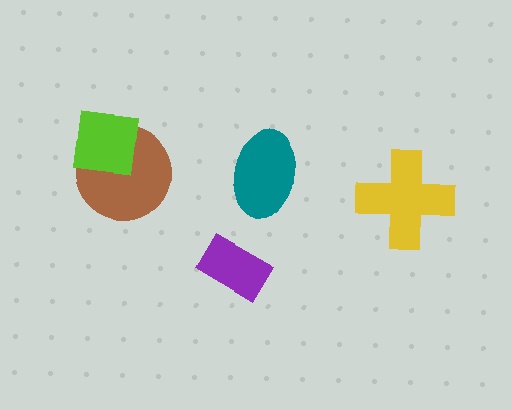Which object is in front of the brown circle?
The lime square is in front of the brown circle.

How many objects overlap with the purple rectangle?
0 objects overlap with the purple rectangle.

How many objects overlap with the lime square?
1 object overlaps with the lime square.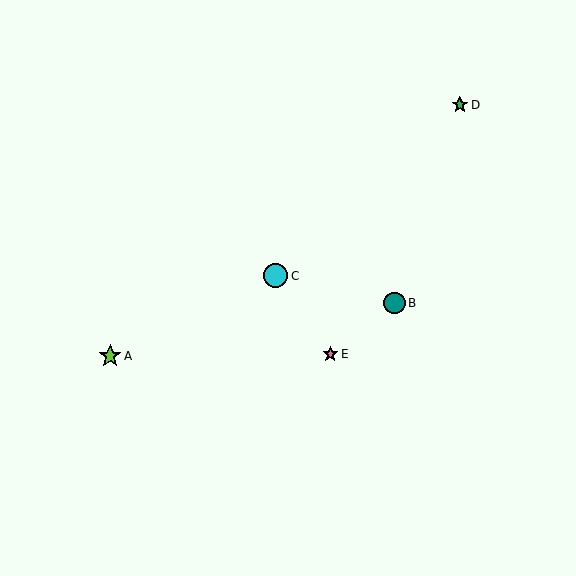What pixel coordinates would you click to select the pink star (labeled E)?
Click at (330, 354) to select the pink star E.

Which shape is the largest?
The cyan circle (labeled C) is the largest.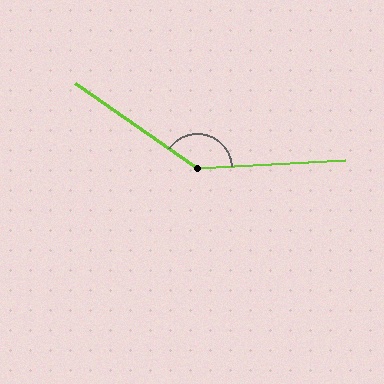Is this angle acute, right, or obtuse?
It is obtuse.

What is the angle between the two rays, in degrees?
Approximately 142 degrees.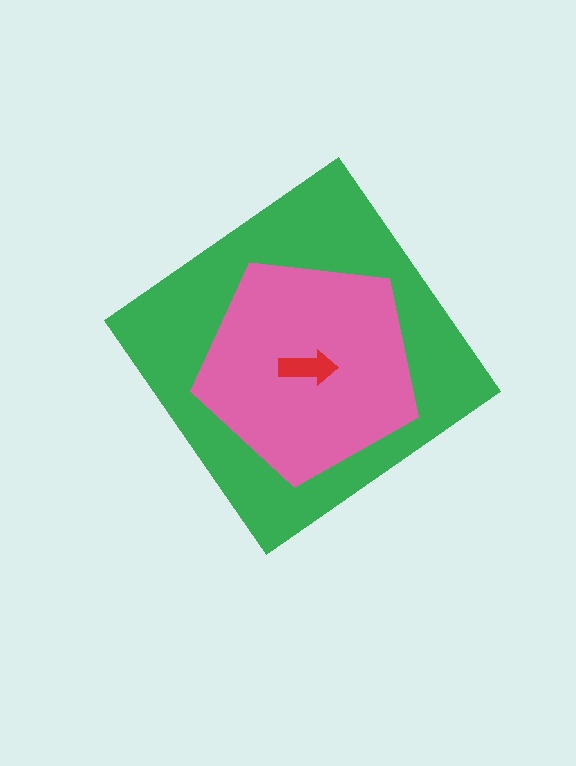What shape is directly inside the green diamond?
The pink pentagon.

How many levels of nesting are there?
3.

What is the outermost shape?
The green diamond.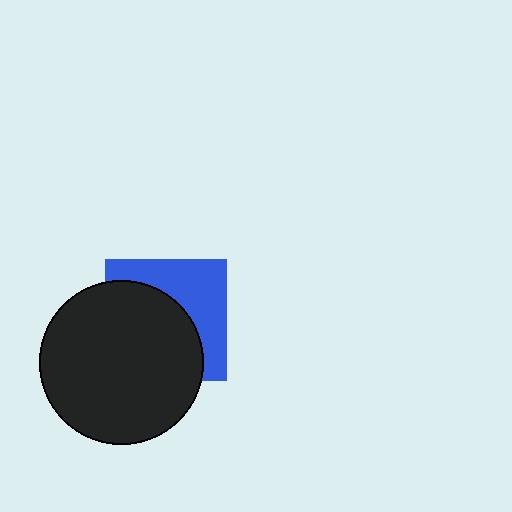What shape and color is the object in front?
The object in front is a black circle.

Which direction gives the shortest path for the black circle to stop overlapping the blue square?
Moving toward the lower-left gives the shortest separation.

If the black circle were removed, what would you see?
You would see the complete blue square.